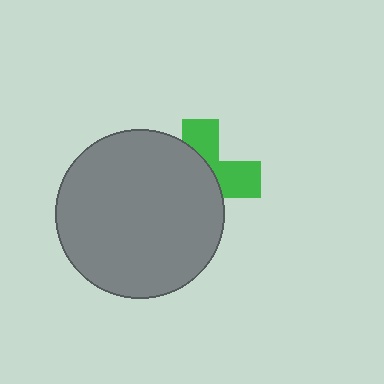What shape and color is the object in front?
The object in front is a gray circle.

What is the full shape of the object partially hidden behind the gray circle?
The partially hidden object is a green cross.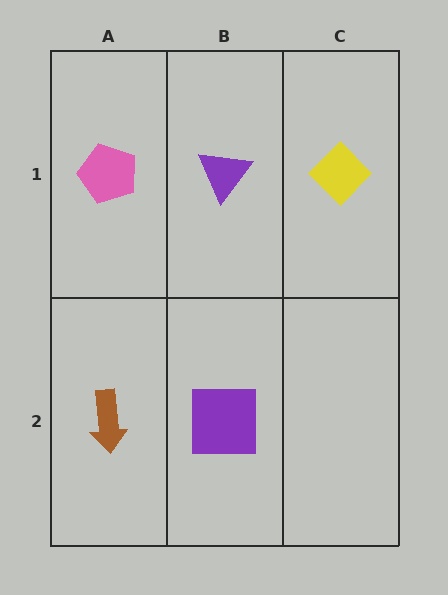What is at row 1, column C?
A yellow diamond.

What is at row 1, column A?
A pink pentagon.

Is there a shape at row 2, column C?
No, that cell is empty.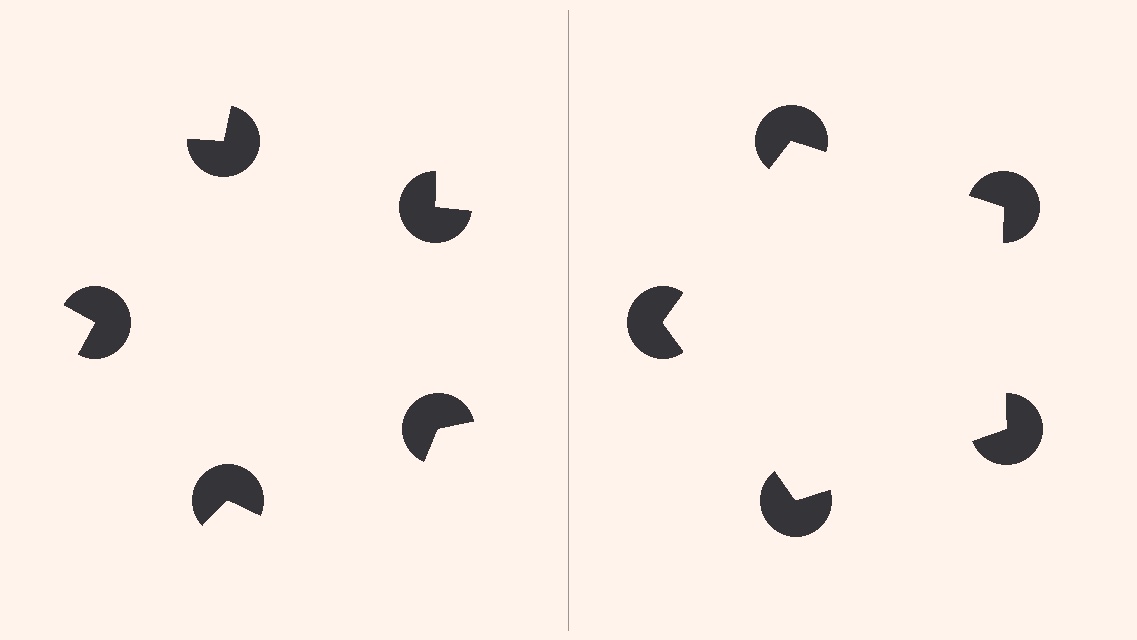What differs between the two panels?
The pac-man discs are positioned identically on both sides; only the wedge orientations differ. On the right they align to a pentagon; on the left they are misaligned.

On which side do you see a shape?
An illusory pentagon appears on the right side. On the left side the wedge cuts are rotated, so no coherent shape forms.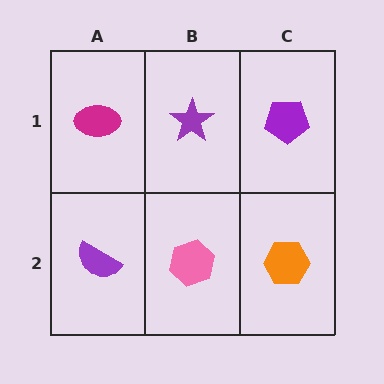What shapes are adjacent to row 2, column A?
A magenta ellipse (row 1, column A), a pink hexagon (row 2, column B).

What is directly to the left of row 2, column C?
A pink hexagon.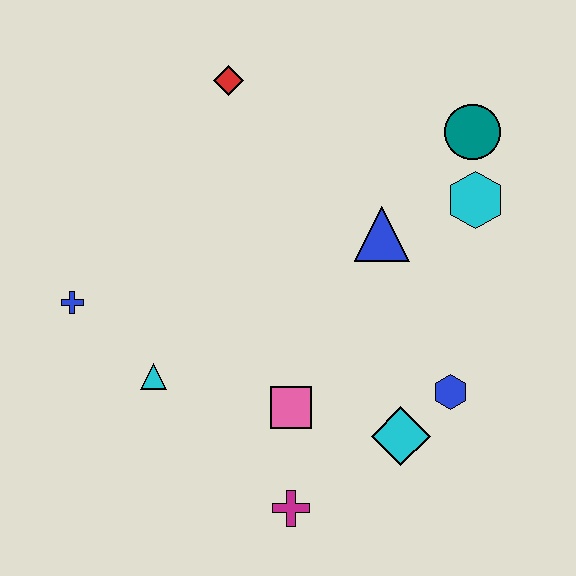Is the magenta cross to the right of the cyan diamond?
No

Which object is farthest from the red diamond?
The magenta cross is farthest from the red diamond.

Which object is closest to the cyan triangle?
The blue cross is closest to the cyan triangle.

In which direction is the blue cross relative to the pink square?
The blue cross is to the left of the pink square.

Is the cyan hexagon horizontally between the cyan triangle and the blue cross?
No